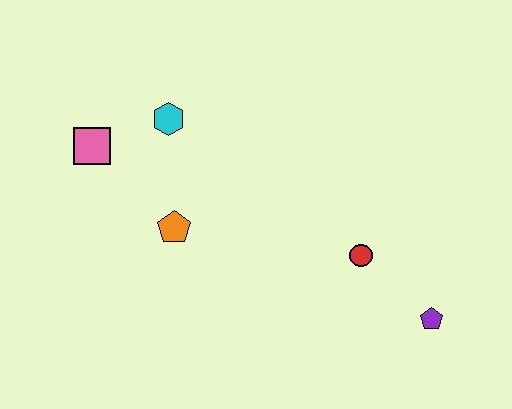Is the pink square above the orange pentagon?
Yes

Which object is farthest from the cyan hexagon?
The purple pentagon is farthest from the cyan hexagon.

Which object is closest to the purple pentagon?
The red circle is closest to the purple pentagon.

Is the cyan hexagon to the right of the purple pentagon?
No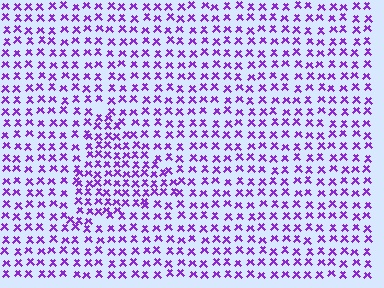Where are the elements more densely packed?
The elements are more densely packed inside the triangle boundary.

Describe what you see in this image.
The image contains small purple elements arranged at two different densities. A triangle-shaped region is visible where the elements are more densely packed than the surrounding area.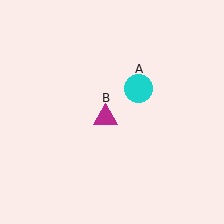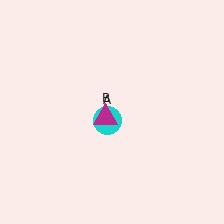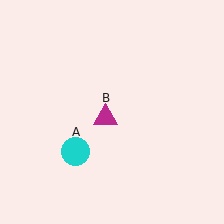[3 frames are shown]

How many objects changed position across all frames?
1 object changed position: cyan circle (object A).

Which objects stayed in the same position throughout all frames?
Magenta triangle (object B) remained stationary.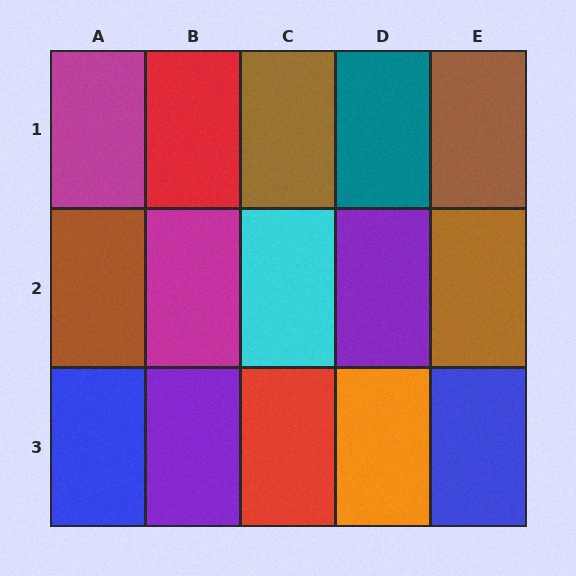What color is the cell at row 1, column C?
Brown.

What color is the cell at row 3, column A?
Blue.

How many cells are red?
2 cells are red.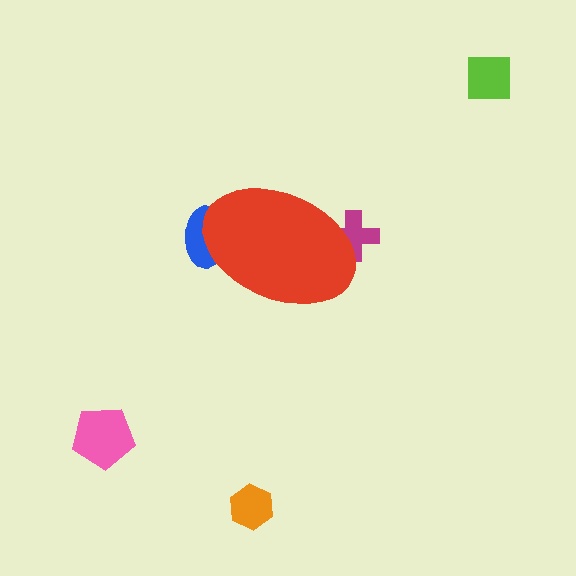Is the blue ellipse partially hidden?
Yes, the blue ellipse is partially hidden behind the red ellipse.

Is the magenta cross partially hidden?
Yes, the magenta cross is partially hidden behind the red ellipse.